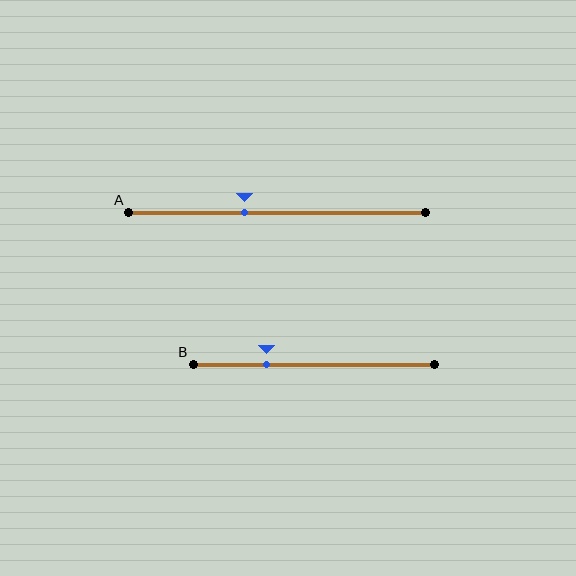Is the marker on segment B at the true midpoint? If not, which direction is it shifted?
No, the marker on segment B is shifted to the left by about 20% of the segment length.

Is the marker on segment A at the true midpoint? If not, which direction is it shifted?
No, the marker on segment A is shifted to the left by about 11% of the segment length.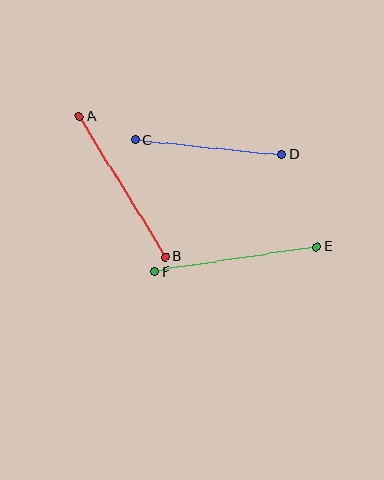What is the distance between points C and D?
The distance is approximately 148 pixels.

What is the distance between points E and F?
The distance is approximately 164 pixels.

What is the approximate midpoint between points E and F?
The midpoint is at approximately (236, 259) pixels.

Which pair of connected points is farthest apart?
Points A and B are farthest apart.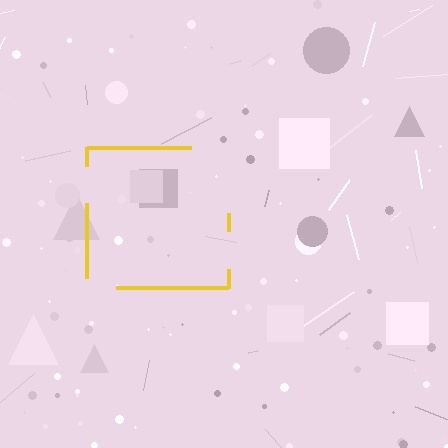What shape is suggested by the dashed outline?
The dashed outline suggests a square.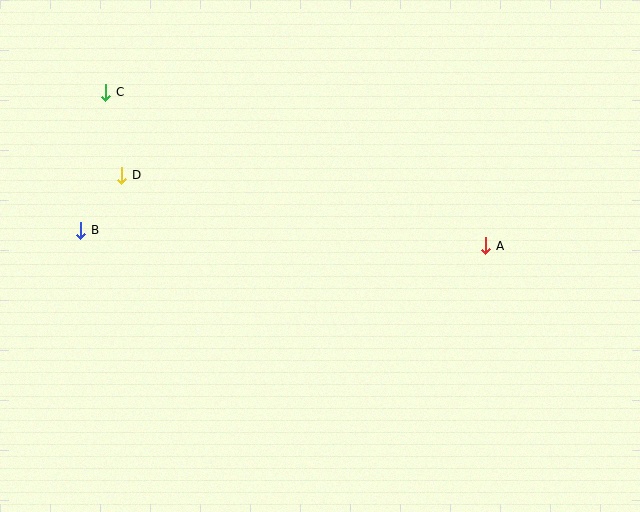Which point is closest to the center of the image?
Point A at (486, 246) is closest to the center.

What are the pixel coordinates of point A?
Point A is at (486, 246).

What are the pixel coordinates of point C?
Point C is at (106, 92).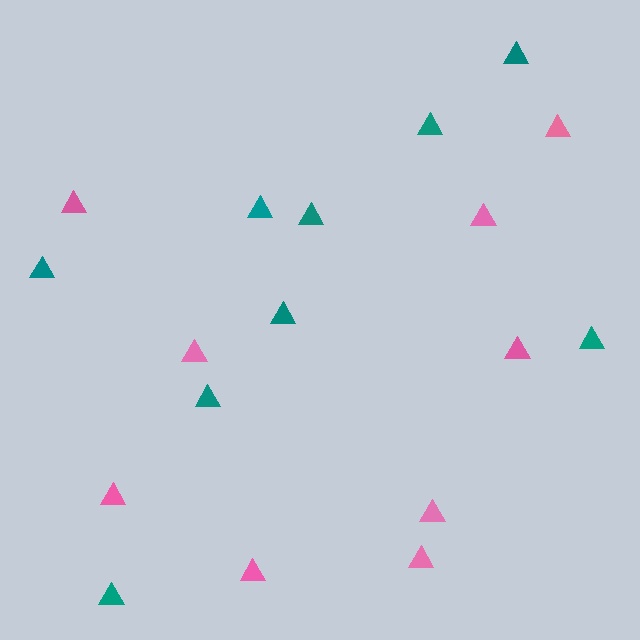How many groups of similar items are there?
There are 2 groups: one group of teal triangles (9) and one group of pink triangles (9).